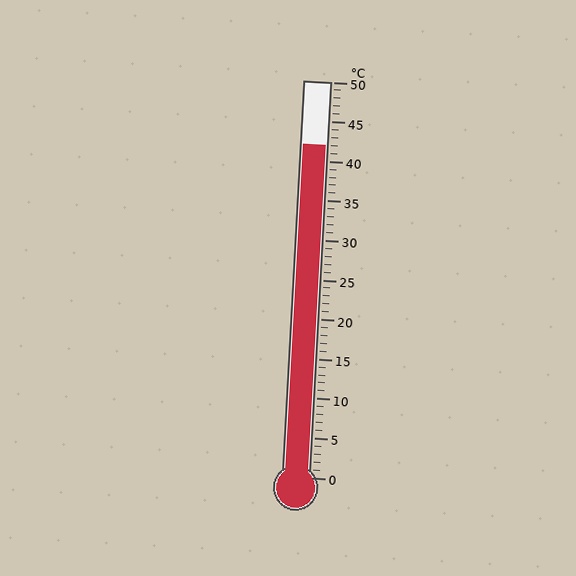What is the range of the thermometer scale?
The thermometer scale ranges from 0°C to 50°C.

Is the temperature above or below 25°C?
The temperature is above 25°C.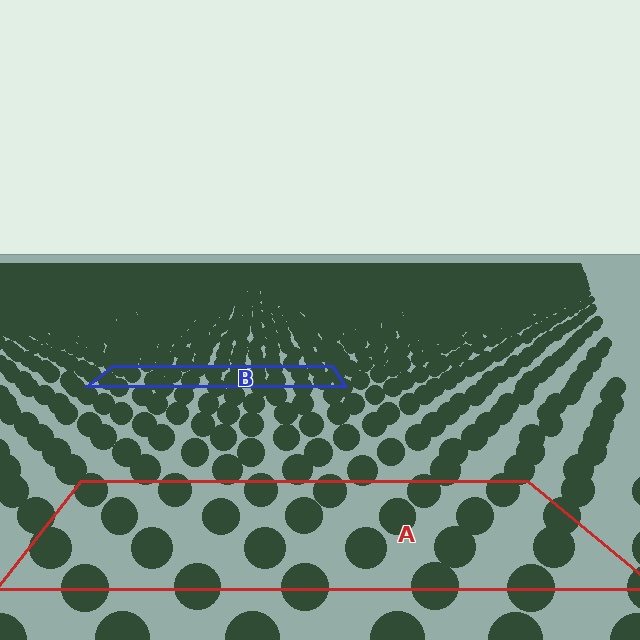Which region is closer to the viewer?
Region A is closer. The texture elements there are larger and more spread out.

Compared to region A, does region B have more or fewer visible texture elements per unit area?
Region B has more texture elements per unit area — they are packed more densely because it is farther away.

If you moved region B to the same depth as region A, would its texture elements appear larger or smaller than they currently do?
They would appear larger. At a closer depth, the same texture elements are projected at a bigger on-screen size.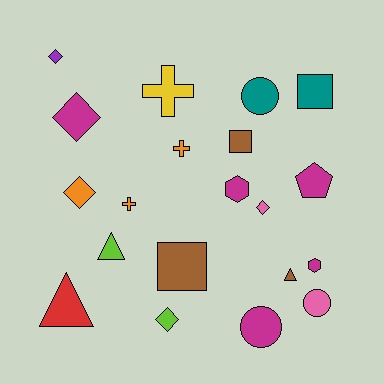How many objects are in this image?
There are 20 objects.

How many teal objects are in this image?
There are 2 teal objects.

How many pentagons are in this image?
There is 1 pentagon.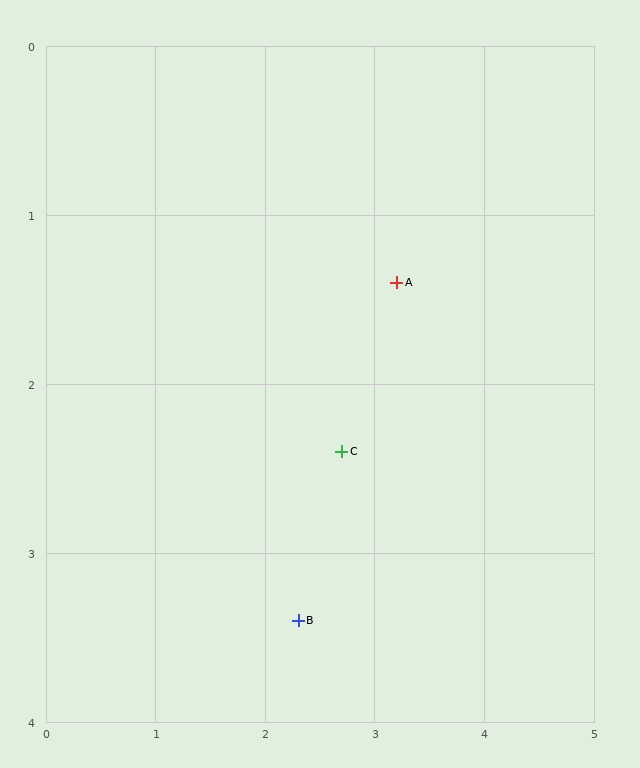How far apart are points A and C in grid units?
Points A and C are about 1.1 grid units apart.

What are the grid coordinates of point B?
Point B is at approximately (2.3, 3.4).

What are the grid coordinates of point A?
Point A is at approximately (3.2, 1.4).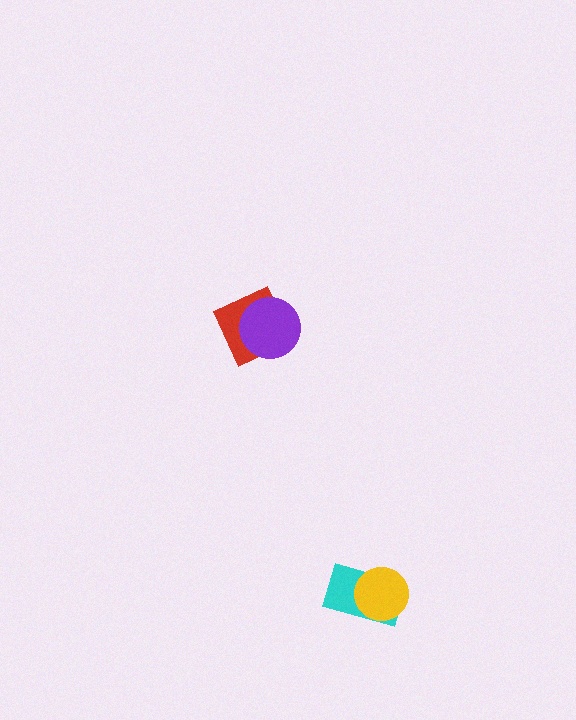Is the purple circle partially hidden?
No, no other shape covers it.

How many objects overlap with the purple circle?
1 object overlaps with the purple circle.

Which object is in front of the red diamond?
The purple circle is in front of the red diamond.